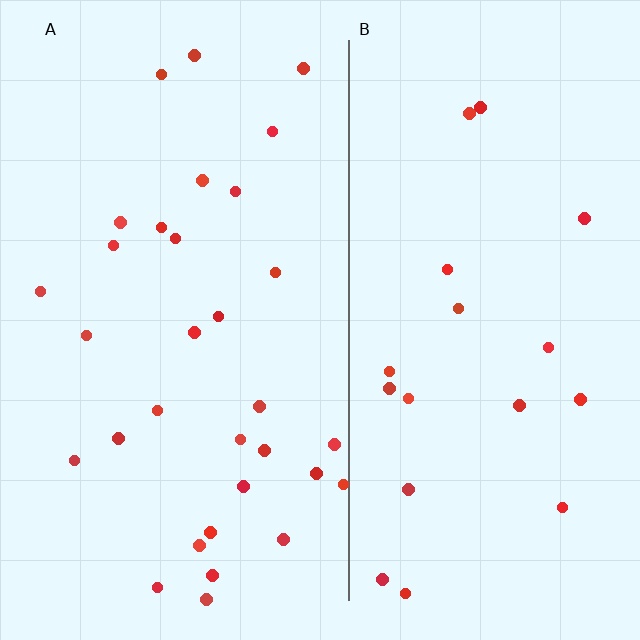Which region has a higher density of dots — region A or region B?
A (the left).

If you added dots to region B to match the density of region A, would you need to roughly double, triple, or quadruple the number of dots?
Approximately double.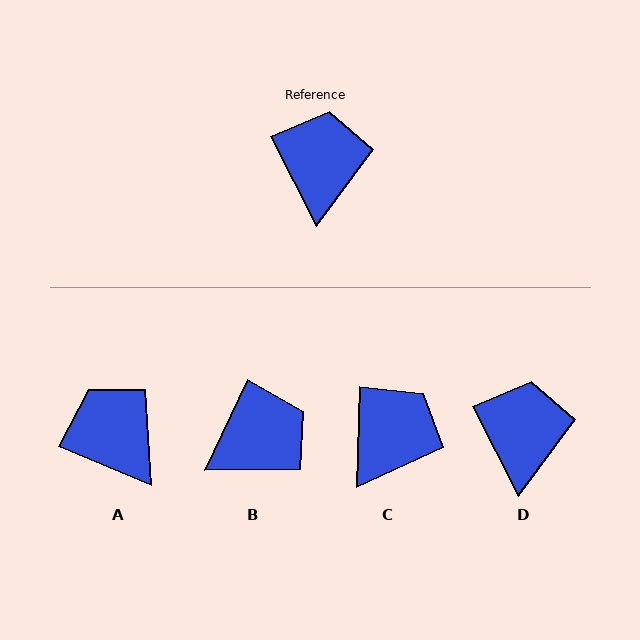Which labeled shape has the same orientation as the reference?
D.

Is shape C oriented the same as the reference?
No, it is off by about 29 degrees.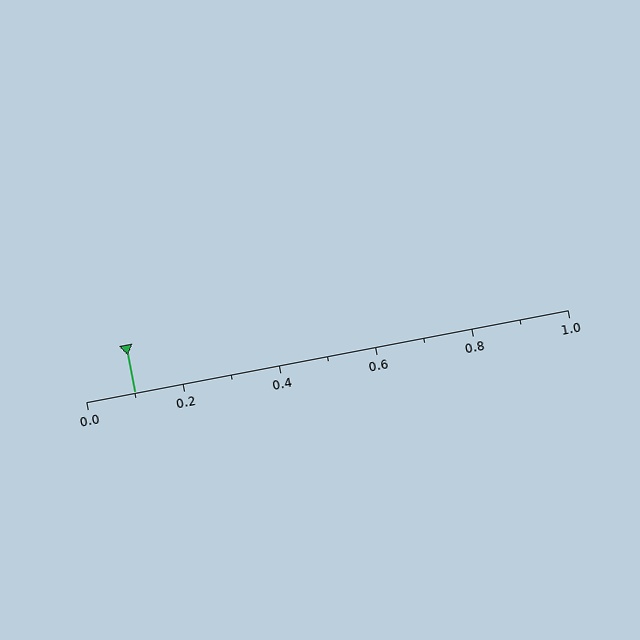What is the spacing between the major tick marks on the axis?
The major ticks are spaced 0.2 apart.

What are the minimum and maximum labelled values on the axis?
The axis runs from 0.0 to 1.0.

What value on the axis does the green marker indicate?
The marker indicates approximately 0.1.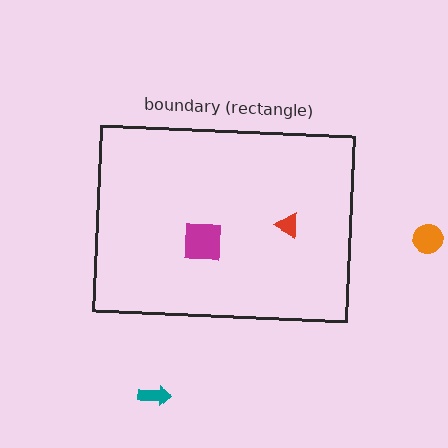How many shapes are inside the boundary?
2 inside, 2 outside.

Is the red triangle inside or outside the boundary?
Inside.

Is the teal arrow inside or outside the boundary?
Outside.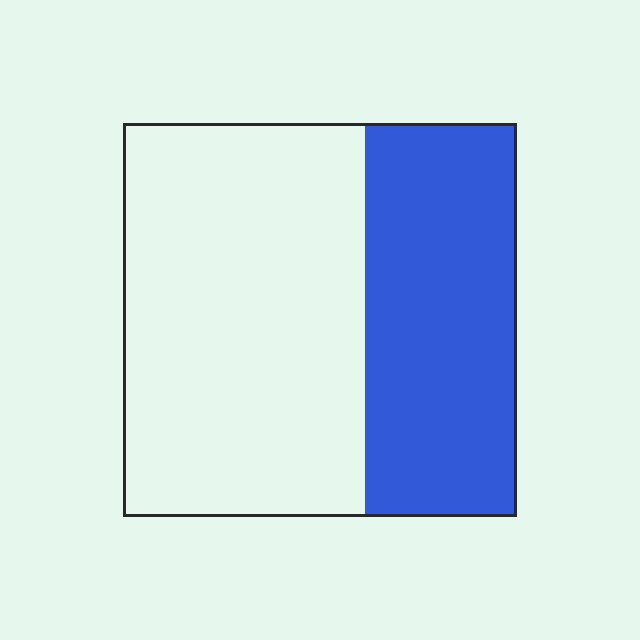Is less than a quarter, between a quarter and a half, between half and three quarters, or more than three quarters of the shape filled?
Between a quarter and a half.